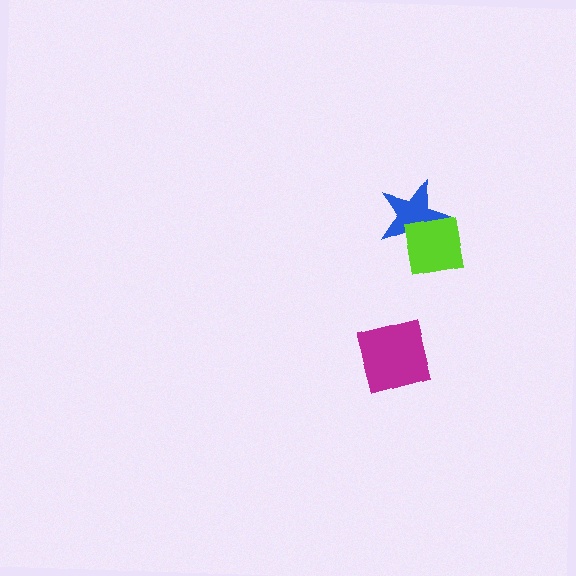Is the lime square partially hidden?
No, no other shape covers it.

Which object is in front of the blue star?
The lime square is in front of the blue star.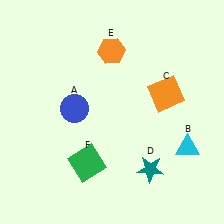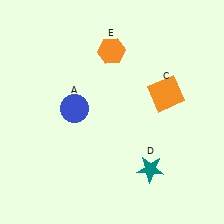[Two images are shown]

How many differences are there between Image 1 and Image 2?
There are 2 differences between the two images.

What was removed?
The cyan triangle (B), the green square (F) were removed in Image 2.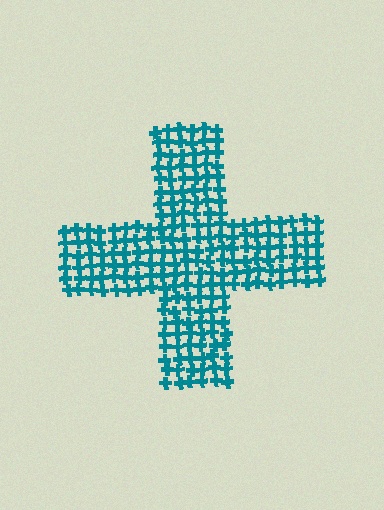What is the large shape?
The large shape is a cross.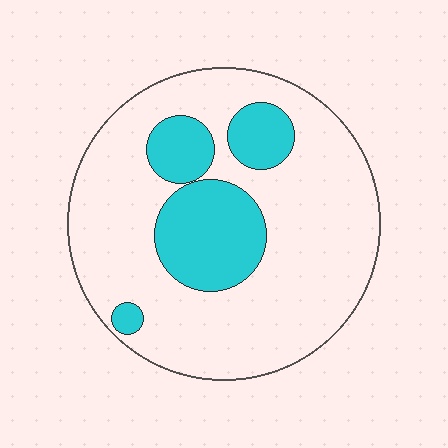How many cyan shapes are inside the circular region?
4.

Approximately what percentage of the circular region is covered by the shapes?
Approximately 25%.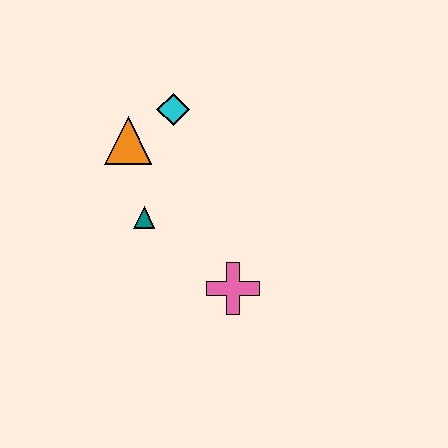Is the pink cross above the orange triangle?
No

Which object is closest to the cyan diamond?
The orange triangle is closest to the cyan diamond.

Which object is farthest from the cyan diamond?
The pink cross is farthest from the cyan diamond.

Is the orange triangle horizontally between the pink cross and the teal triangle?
No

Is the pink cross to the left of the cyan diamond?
No